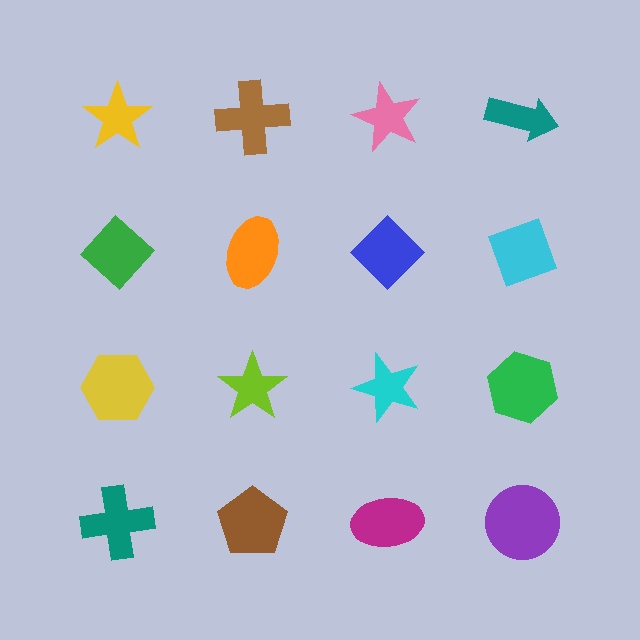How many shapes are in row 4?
4 shapes.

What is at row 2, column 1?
A green diamond.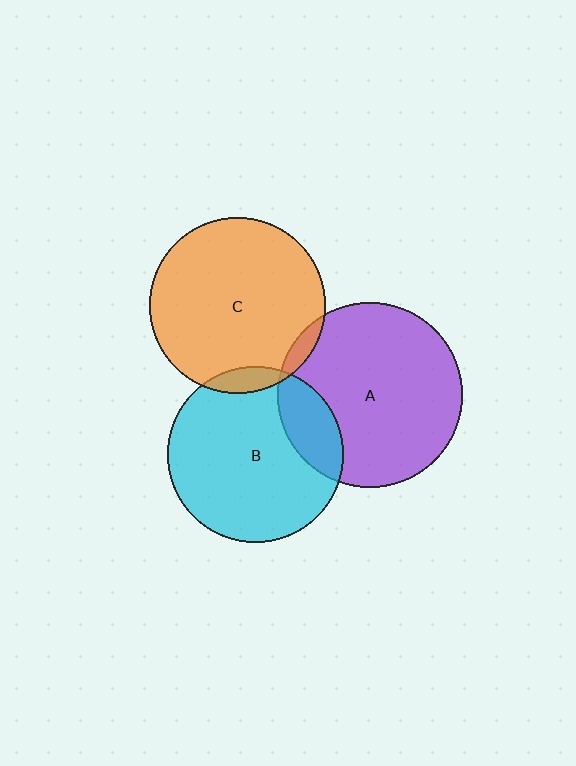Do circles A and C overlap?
Yes.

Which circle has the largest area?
Circle A (purple).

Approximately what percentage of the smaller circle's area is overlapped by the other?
Approximately 5%.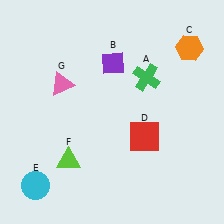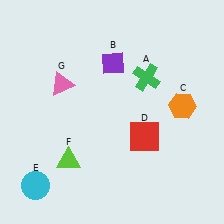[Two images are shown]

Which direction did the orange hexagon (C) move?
The orange hexagon (C) moved down.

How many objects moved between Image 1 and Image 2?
1 object moved between the two images.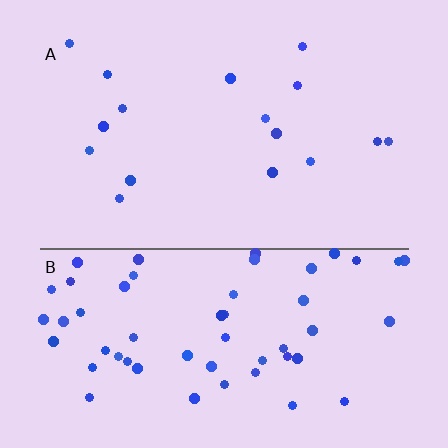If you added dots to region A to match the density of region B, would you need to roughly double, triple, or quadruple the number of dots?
Approximately triple.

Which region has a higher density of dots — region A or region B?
B (the bottom).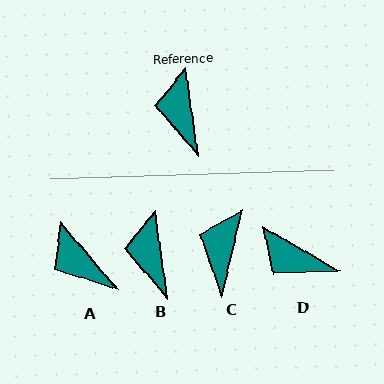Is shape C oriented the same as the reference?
No, it is off by about 22 degrees.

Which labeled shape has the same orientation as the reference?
B.